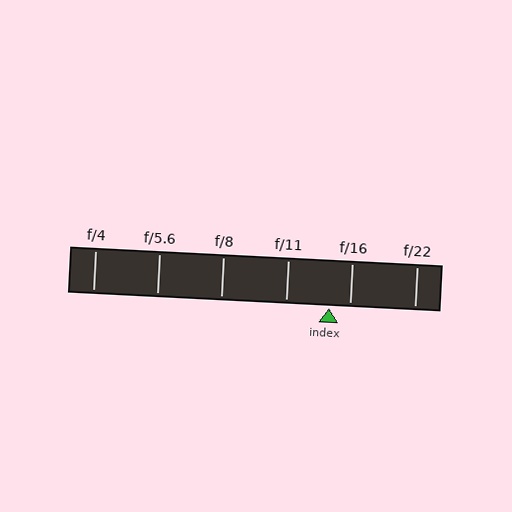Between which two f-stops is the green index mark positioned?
The index mark is between f/11 and f/16.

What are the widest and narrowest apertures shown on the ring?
The widest aperture shown is f/4 and the narrowest is f/22.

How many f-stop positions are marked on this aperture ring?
There are 6 f-stop positions marked.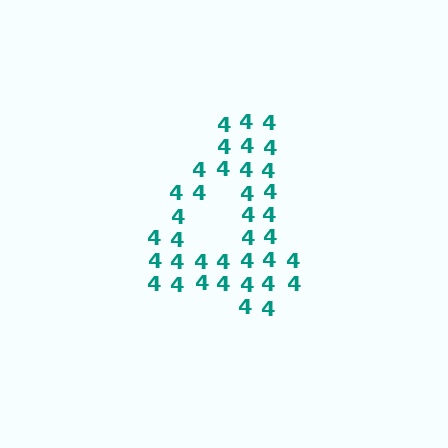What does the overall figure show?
The overall figure shows the digit 4.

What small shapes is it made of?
It is made of small digit 4's.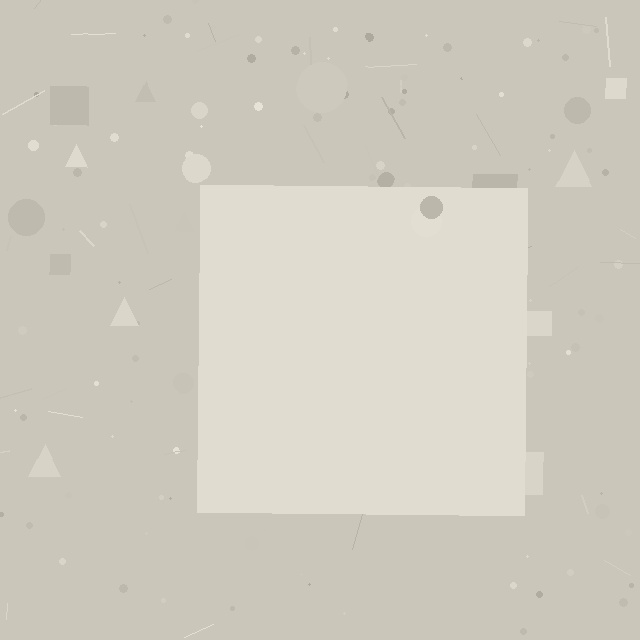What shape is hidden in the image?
A square is hidden in the image.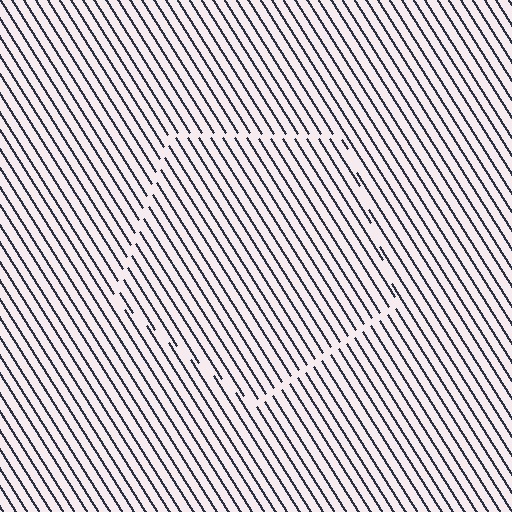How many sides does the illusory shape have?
5 sides — the line-ends trace a pentagon.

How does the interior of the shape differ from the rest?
The interior of the shape contains the same grating, shifted by half a period — the contour is defined by the phase discontinuity where line-ends from the inner and outer gratings abut.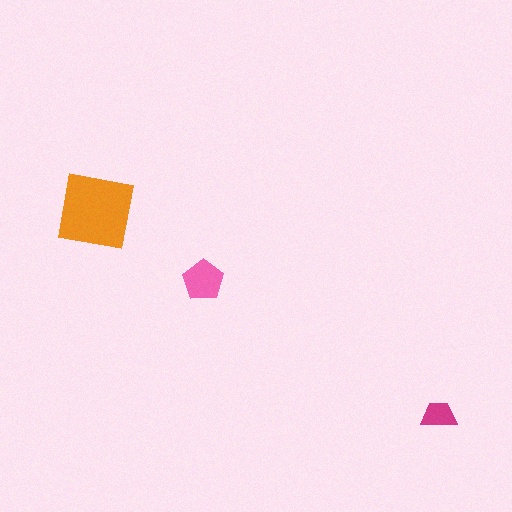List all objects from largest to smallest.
The orange square, the pink pentagon, the magenta trapezoid.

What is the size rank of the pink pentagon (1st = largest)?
2nd.